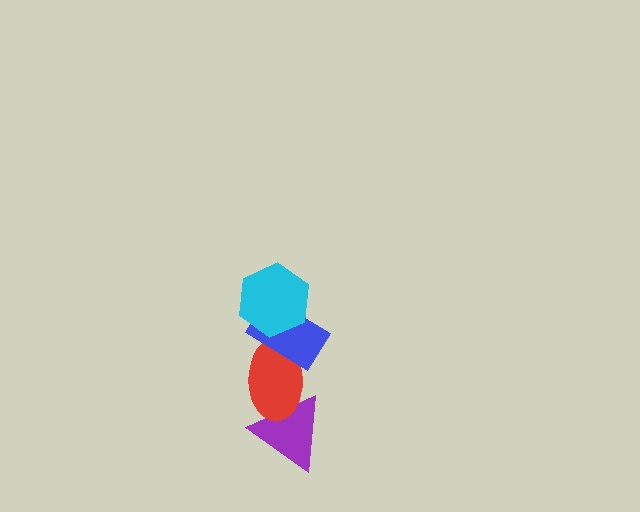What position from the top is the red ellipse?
The red ellipse is 3rd from the top.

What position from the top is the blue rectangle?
The blue rectangle is 2nd from the top.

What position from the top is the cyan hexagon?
The cyan hexagon is 1st from the top.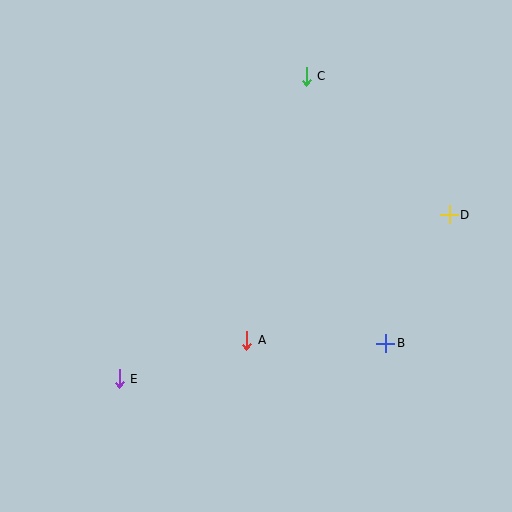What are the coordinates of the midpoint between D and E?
The midpoint between D and E is at (284, 297).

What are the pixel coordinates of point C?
Point C is at (306, 76).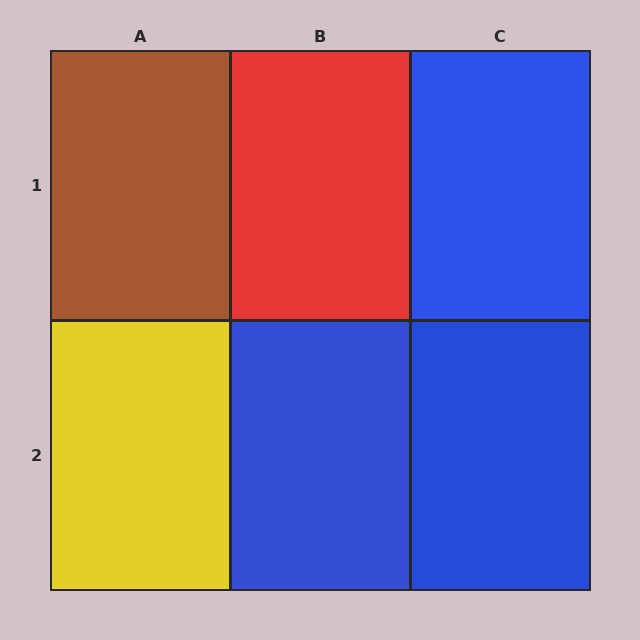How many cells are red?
1 cell is red.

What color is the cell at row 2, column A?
Yellow.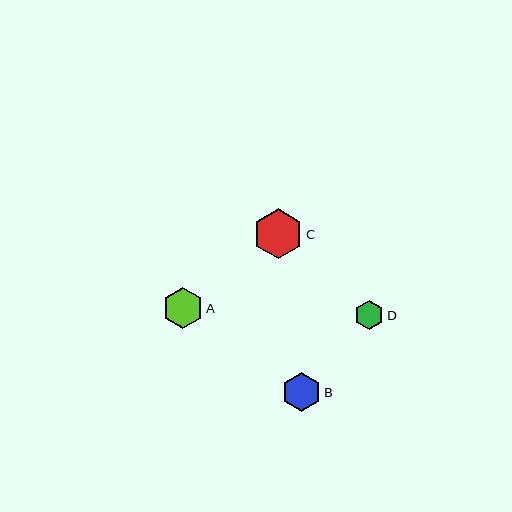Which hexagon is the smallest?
Hexagon D is the smallest with a size of approximately 29 pixels.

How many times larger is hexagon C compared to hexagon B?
Hexagon C is approximately 1.3 times the size of hexagon B.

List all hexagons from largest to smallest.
From largest to smallest: C, A, B, D.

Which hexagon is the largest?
Hexagon C is the largest with a size of approximately 50 pixels.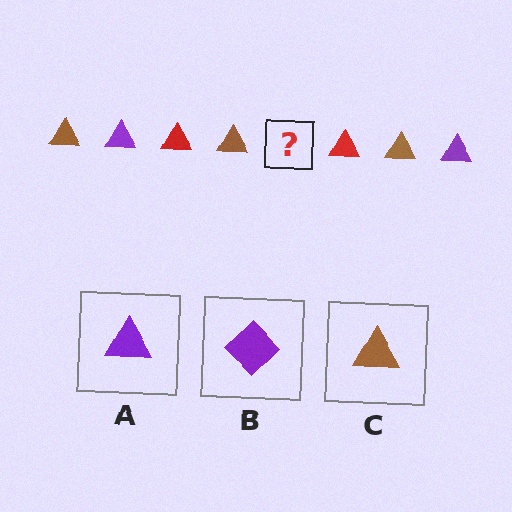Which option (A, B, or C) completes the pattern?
A.